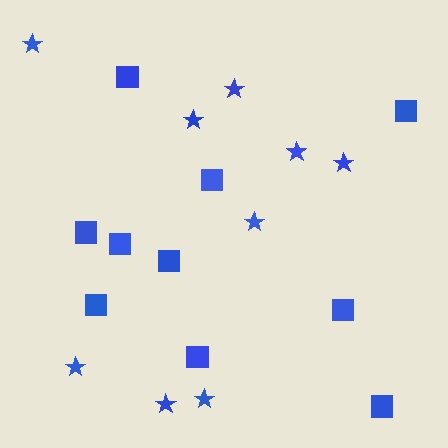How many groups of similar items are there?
There are 2 groups: one group of stars (9) and one group of squares (10).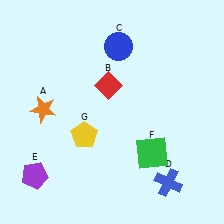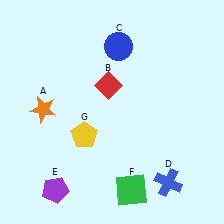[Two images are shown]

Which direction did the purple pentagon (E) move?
The purple pentagon (E) moved right.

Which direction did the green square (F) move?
The green square (F) moved down.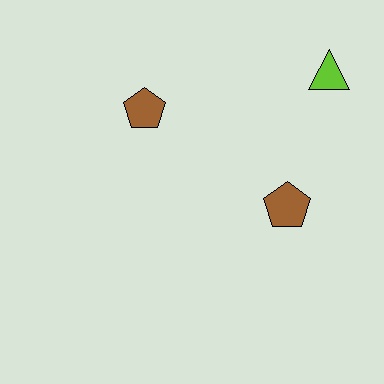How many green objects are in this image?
There are no green objects.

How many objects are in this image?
There are 3 objects.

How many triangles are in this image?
There is 1 triangle.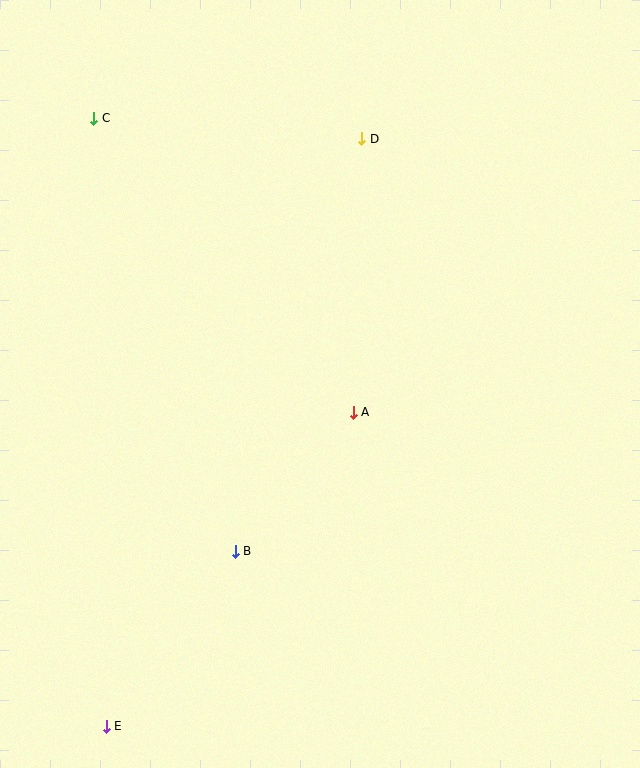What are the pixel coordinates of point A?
Point A is at (353, 412).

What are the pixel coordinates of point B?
Point B is at (235, 551).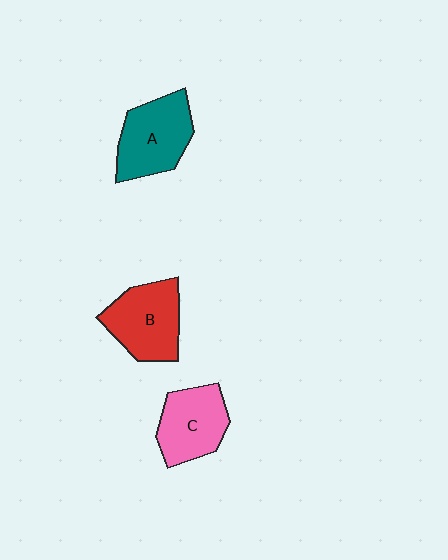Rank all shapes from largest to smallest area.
From largest to smallest: A (teal), B (red), C (pink).